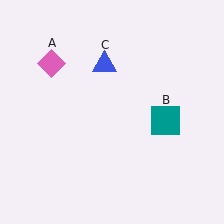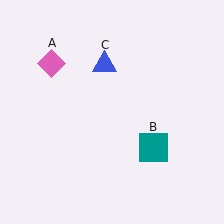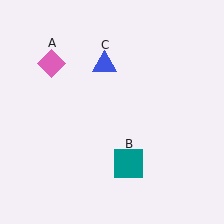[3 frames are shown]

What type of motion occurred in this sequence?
The teal square (object B) rotated clockwise around the center of the scene.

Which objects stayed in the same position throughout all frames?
Pink diamond (object A) and blue triangle (object C) remained stationary.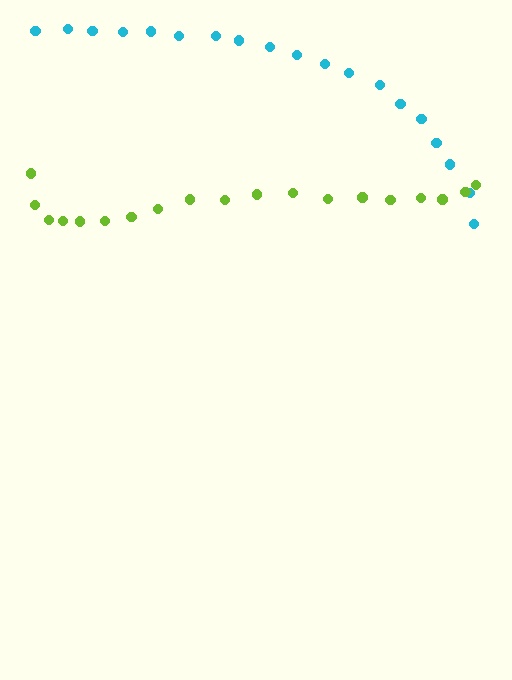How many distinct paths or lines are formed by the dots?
There are 2 distinct paths.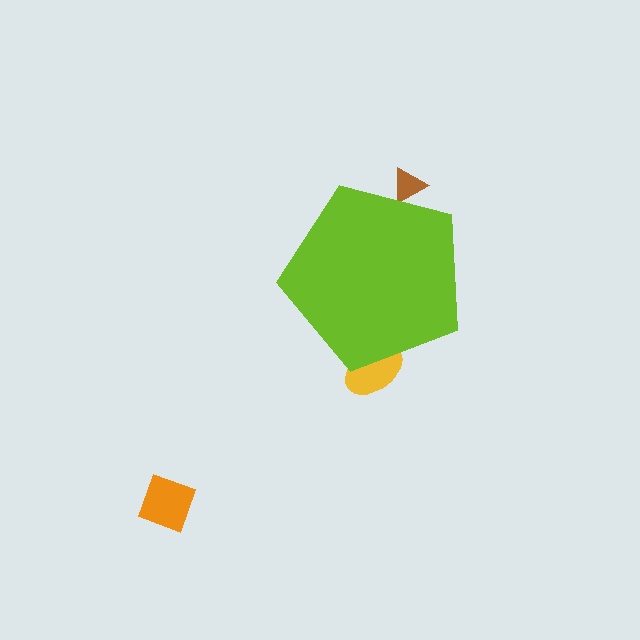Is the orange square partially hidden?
No, the orange square is fully visible.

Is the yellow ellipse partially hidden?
Yes, the yellow ellipse is partially hidden behind the lime pentagon.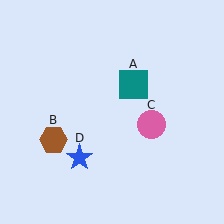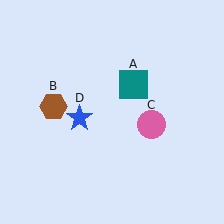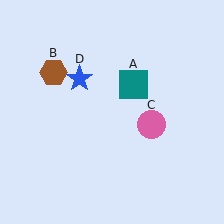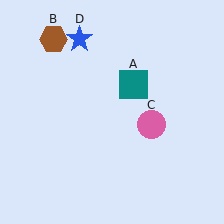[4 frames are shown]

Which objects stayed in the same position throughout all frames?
Teal square (object A) and pink circle (object C) remained stationary.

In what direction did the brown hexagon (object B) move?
The brown hexagon (object B) moved up.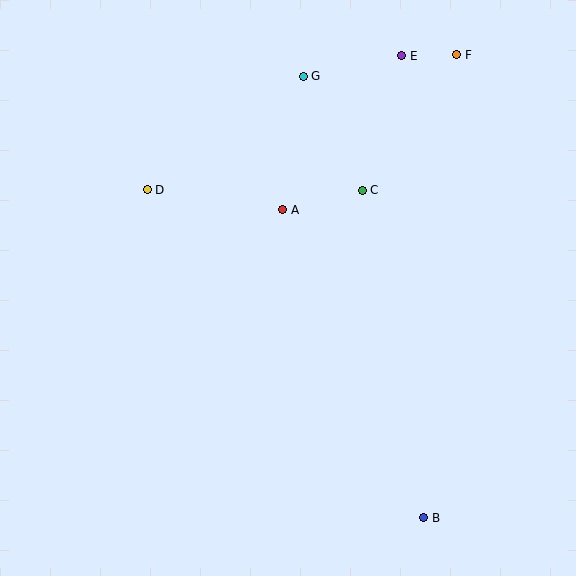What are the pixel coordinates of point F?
Point F is at (457, 55).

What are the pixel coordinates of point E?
Point E is at (402, 56).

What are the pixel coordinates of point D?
Point D is at (147, 190).